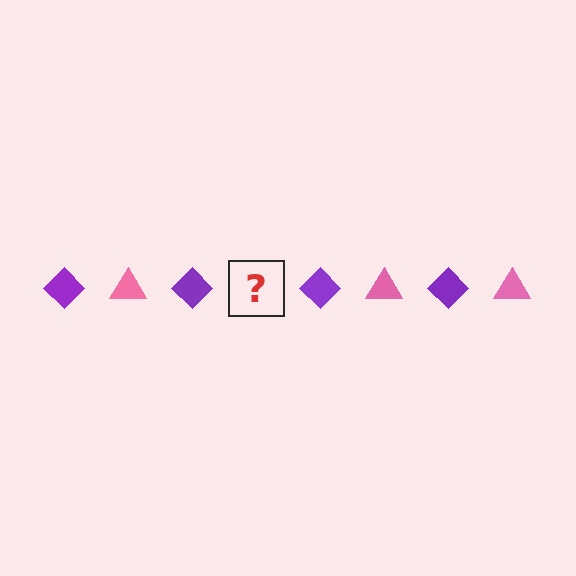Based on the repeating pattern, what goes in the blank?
The blank should be a pink triangle.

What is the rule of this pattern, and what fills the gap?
The rule is that the pattern alternates between purple diamond and pink triangle. The gap should be filled with a pink triangle.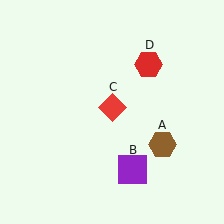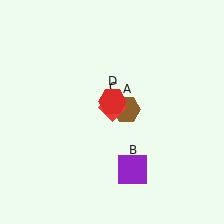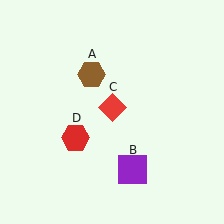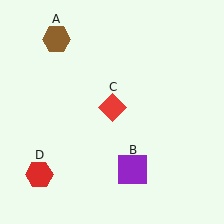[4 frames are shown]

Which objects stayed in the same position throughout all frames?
Purple square (object B) and red diamond (object C) remained stationary.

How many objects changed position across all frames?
2 objects changed position: brown hexagon (object A), red hexagon (object D).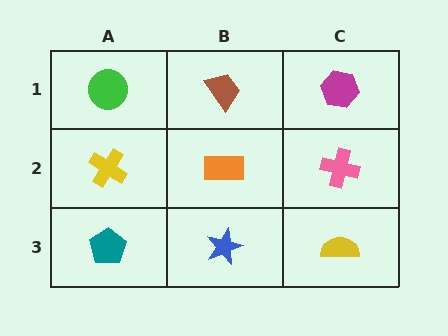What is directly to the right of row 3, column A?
A blue star.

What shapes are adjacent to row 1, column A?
A yellow cross (row 2, column A), a brown trapezoid (row 1, column B).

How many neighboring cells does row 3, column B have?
3.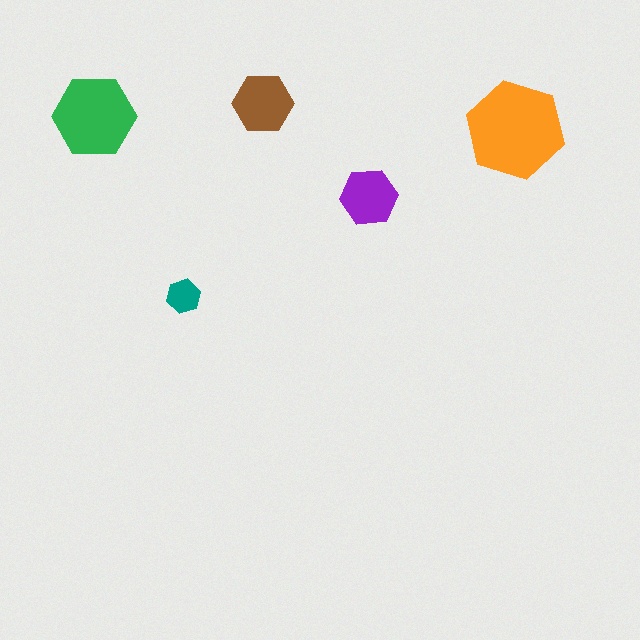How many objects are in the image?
There are 5 objects in the image.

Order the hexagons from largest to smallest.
the orange one, the green one, the brown one, the purple one, the teal one.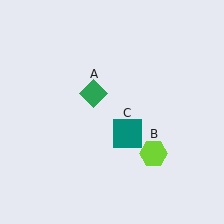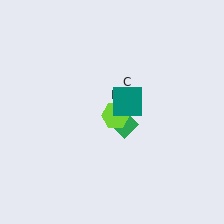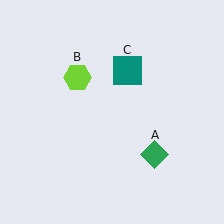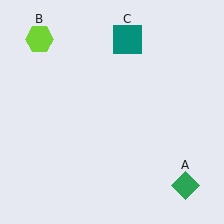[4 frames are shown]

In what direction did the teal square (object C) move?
The teal square (object C) moved up.